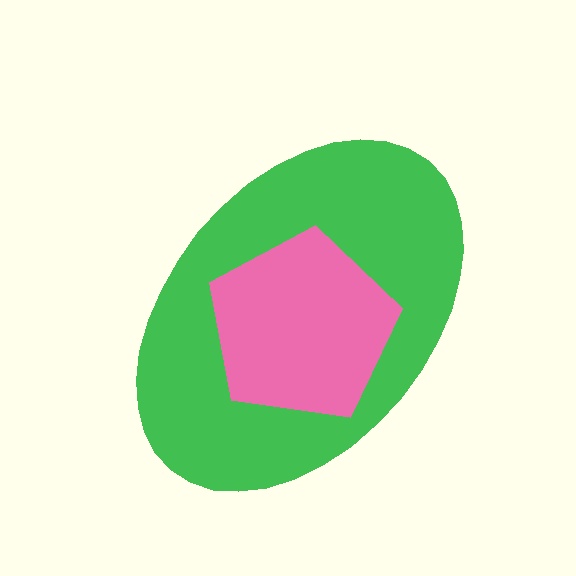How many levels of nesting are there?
2.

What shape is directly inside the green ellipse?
The pink pentagon.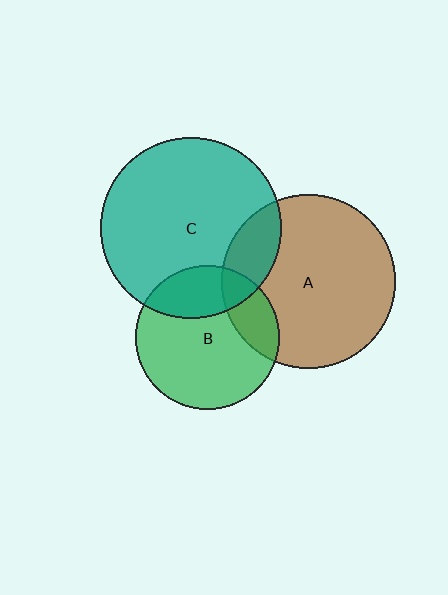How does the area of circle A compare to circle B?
Approximately 1.5 times.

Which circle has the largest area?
Circle C (teal).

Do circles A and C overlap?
Yes.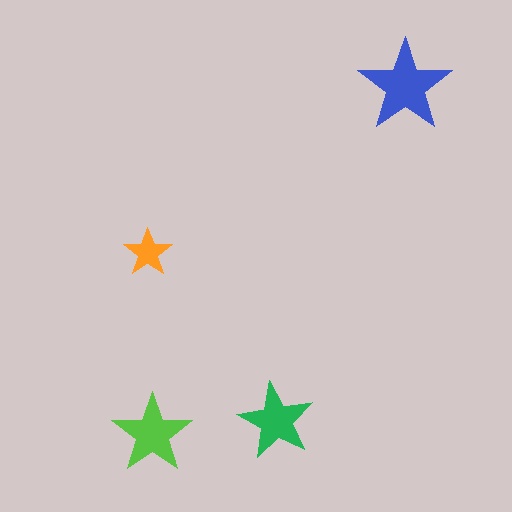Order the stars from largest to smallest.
the blue one, the lime one, the green one, the orange one.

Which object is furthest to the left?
The orange star is leftmost.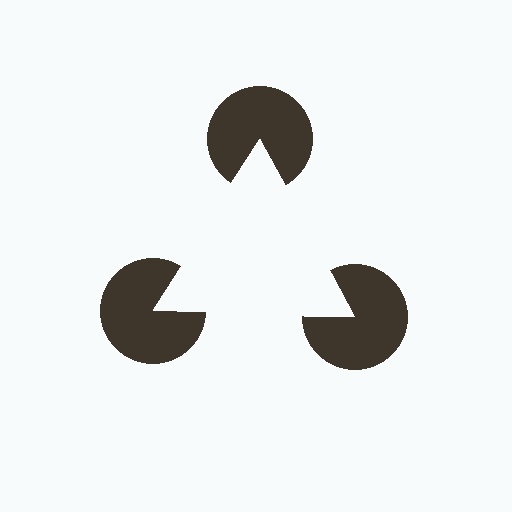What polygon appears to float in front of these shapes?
An illusory triangle — its edges are inferred from the aligned wedge cuts in the pac-man discs, not physically drawn.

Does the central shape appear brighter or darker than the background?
It typically appears slightly brighter than the background, even though no actual brightness change is drawn.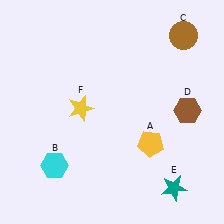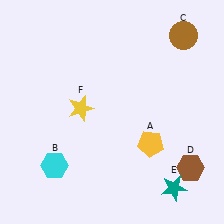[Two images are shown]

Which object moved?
The brown hexagon (D) moved down.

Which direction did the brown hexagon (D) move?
The brown hexagon (D) moved down.